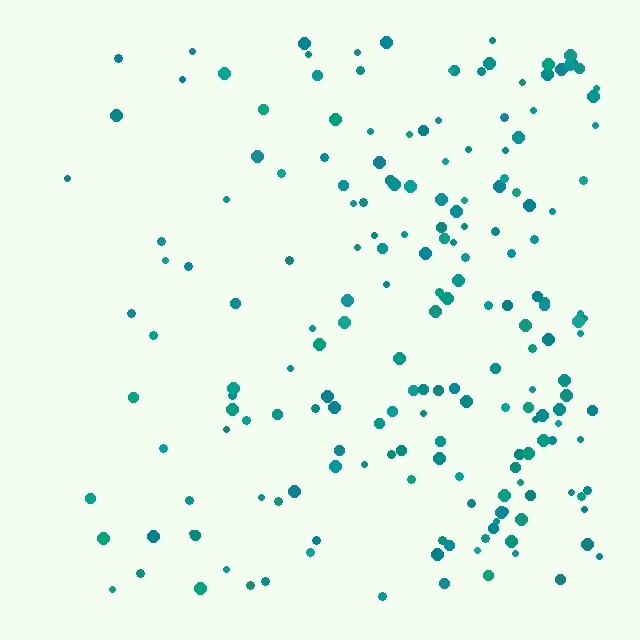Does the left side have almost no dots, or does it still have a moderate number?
Still a moderate number, just noticeably fewer than the right.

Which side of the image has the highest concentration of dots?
The right.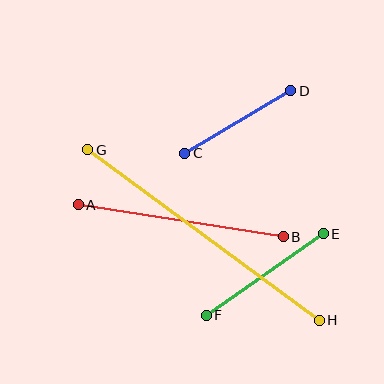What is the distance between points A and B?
The distance is approximately 207 pixels.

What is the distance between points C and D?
The distance is approximately 123 pixels.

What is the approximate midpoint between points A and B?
The midpoint is at approximately (181, 221) pixels.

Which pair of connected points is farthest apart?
Points G and H are farthest apart.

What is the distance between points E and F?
The distance is approximately 142 pixels.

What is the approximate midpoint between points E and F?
The midpoint is at approximately (265, 274) pixels.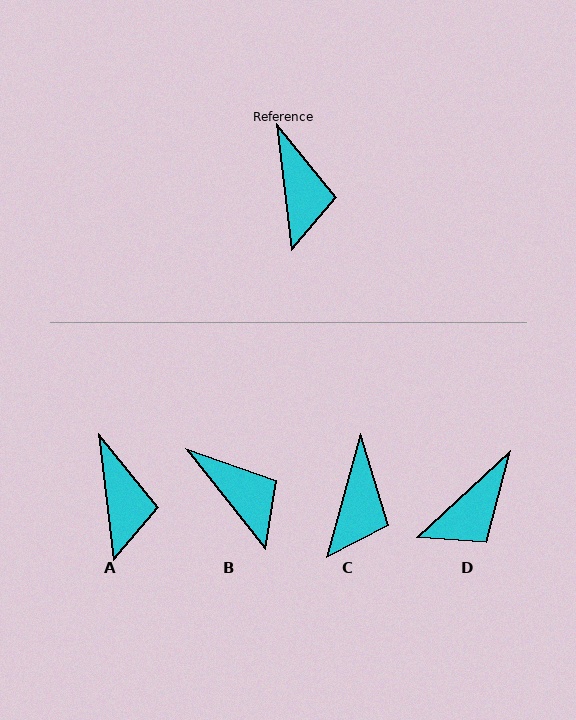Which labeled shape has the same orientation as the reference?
A.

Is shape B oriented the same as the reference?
No, it is off by about 32 degrees.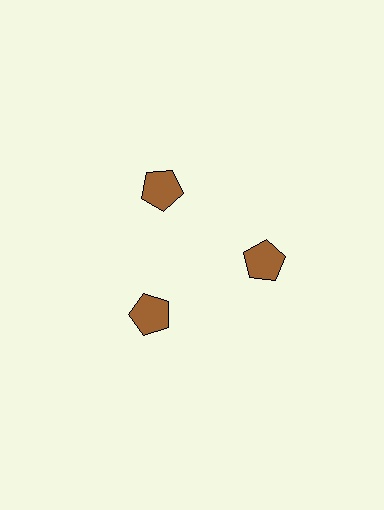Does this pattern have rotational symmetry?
Yes, this pattern has 3-fold rotational symmetry. It looks the same after rotating 120 degrees around the center.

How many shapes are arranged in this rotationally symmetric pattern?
There are 3 shapes, arranged in 3 groups of 1.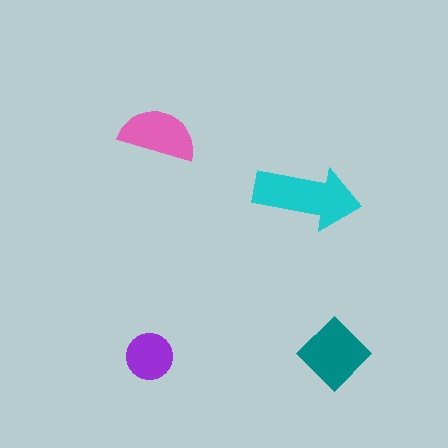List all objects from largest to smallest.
The cyan arrow, the teal diamond, the pink semicircle, the purple circle.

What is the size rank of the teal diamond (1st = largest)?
2nd.